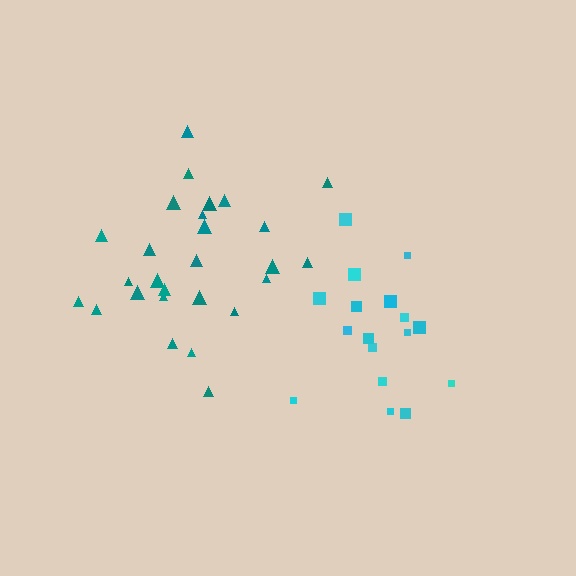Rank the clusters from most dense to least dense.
cyan, teal.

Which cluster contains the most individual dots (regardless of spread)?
Teal (27).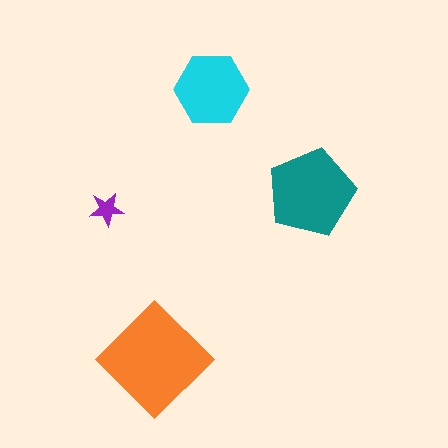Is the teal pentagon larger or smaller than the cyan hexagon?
Larger.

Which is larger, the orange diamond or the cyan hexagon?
The orange diamond.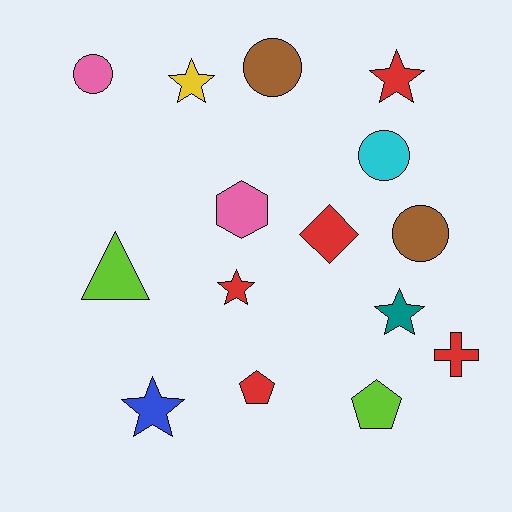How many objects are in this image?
There are 15 objects.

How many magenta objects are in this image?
There are no magenta objects.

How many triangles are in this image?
There is 1 triangle.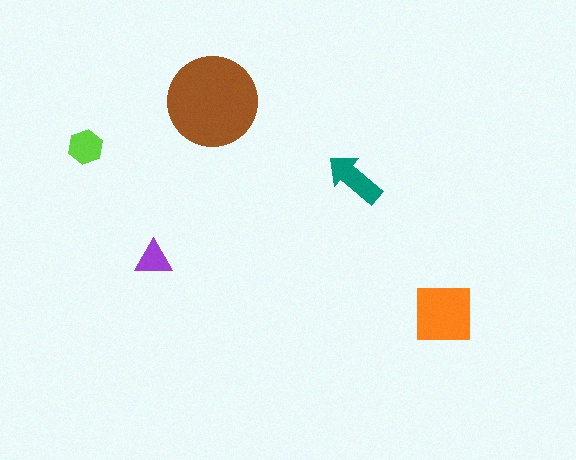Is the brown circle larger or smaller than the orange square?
Larger.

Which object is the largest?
The brown circle.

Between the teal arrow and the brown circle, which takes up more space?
The brown circle.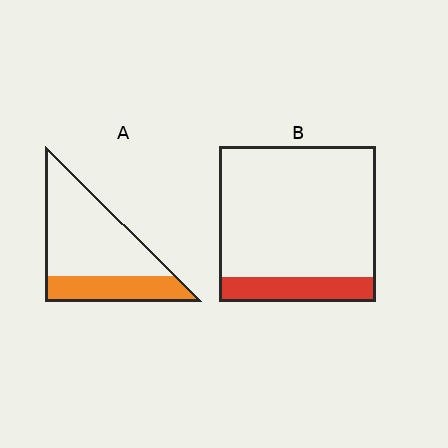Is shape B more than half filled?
No.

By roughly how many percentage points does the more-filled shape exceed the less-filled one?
By roughly 15 percentage points (A over B).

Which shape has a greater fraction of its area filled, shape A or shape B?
Shape A.